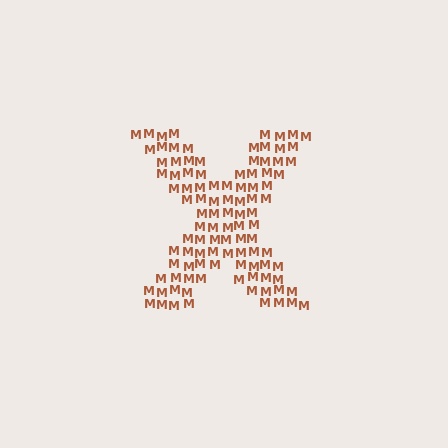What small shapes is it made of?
It is made of small letter M's.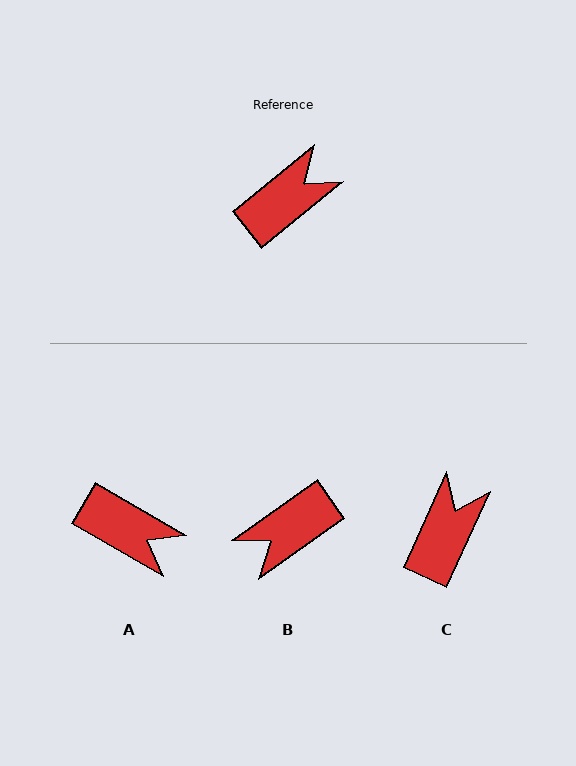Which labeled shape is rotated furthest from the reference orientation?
B, about 176 degrees away.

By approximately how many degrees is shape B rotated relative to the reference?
Approximately 176 degrees counter-clockwise.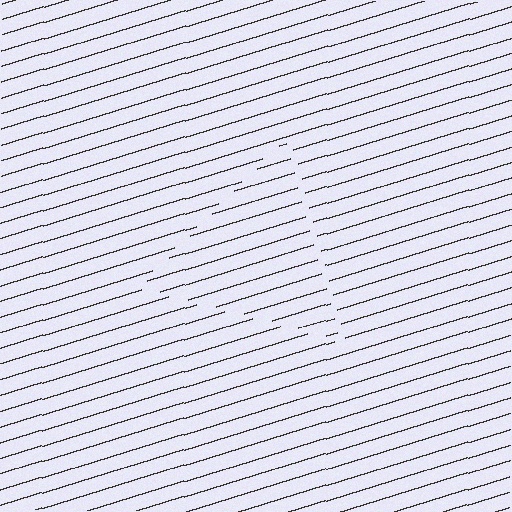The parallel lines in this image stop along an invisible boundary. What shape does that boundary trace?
An illusory triangle. The interior of the shape contains the same grating, shifted by half a period — the contour is defined by the phase discontinuity where line-ends from the inner and outer gratings abut.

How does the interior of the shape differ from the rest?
The interior of the shape contains the same grating, shifted by half a period — the contour is defined by the phase discontinuity where line-ends from the inner and outer gratings abut.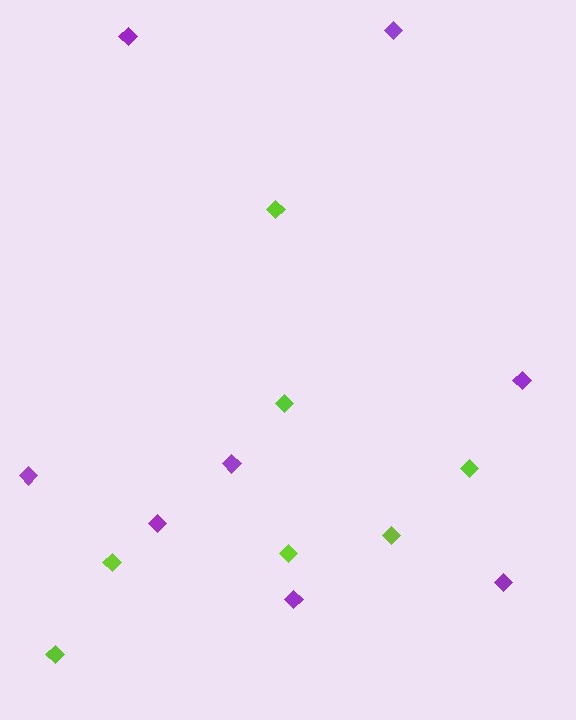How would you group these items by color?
There are 2 groups: one group of lime diamonds (7) and one group of purple diamonds (8).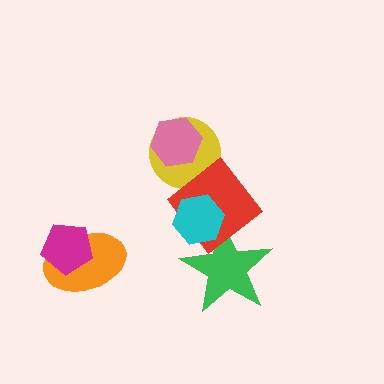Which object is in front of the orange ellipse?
The magenta pentagon is in front of the orange ellipse.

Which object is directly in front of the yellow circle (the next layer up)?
The pink hexagon is directly in front of the yellow circle.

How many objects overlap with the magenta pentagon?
1 object overlaps with the magenta pentagon.